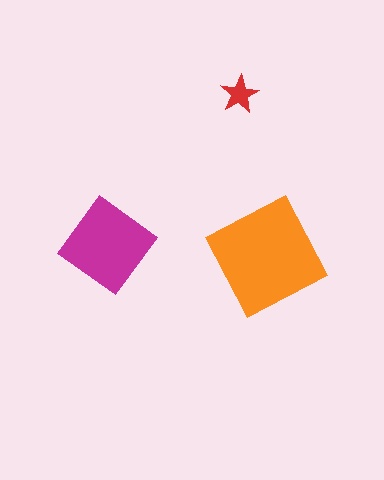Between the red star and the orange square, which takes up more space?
The orange square.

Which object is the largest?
The orange square.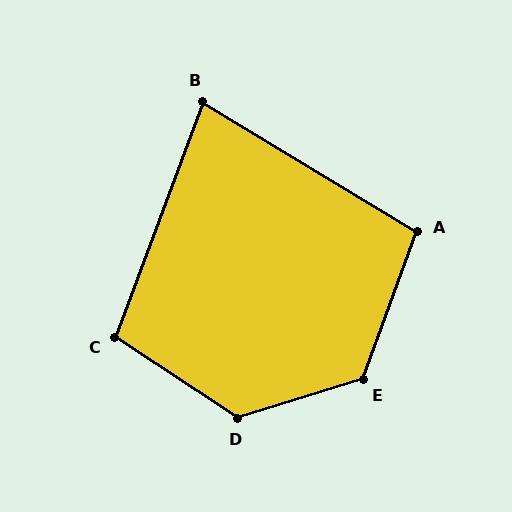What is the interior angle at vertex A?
Approximately 101 degrees (obtuse).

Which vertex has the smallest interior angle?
B, at approximately 79 degrees.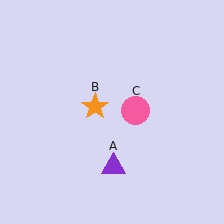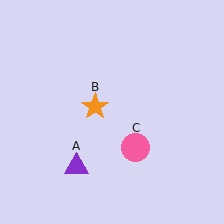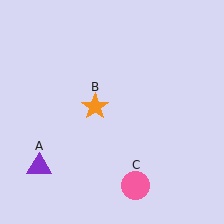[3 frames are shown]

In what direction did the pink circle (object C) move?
The pink circle (object C) moved down.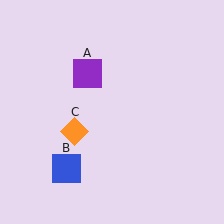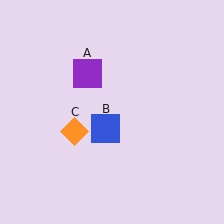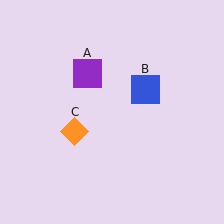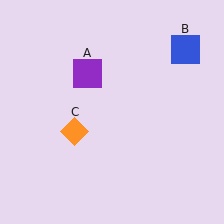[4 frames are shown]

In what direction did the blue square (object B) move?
The blue square (object B) moved up and to the right.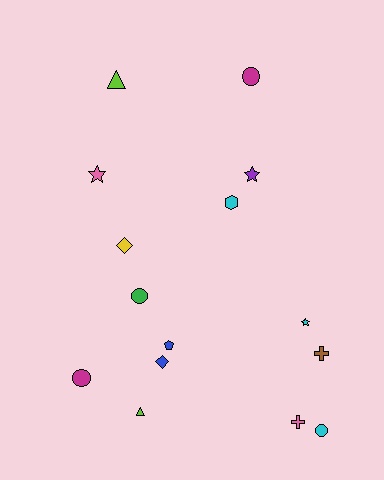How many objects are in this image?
There are 15 objects.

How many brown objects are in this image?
There is 1 brown object.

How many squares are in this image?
There are no squares.